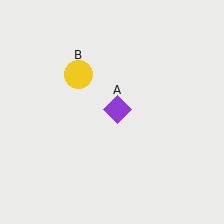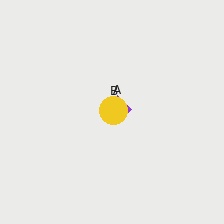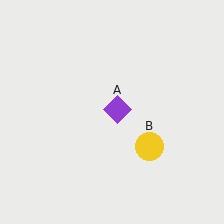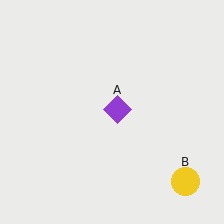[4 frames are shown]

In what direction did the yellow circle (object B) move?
The yellow circle (object B) moved down and to the right.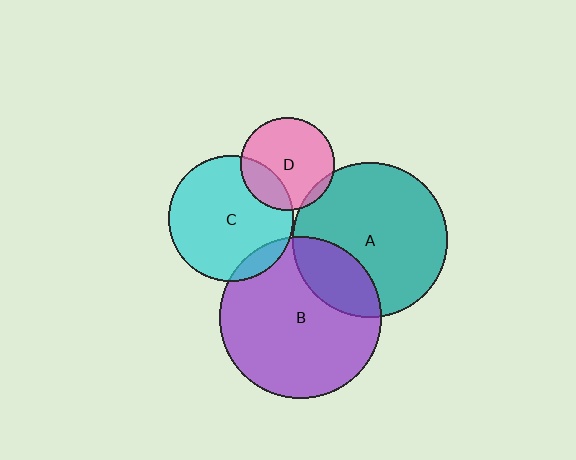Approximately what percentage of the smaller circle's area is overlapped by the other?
Approximately 25%.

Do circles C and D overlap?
Yes.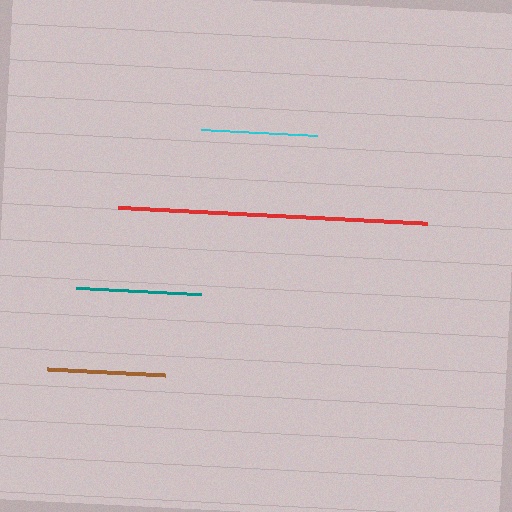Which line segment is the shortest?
The cyan line is the shortest at approximately 116 pixels.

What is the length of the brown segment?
The brown segment is approximately 118 pixels long.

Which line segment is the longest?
The red line is the longest at approximately 309 pixels.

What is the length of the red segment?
The red segment is approximately 309 pixels long.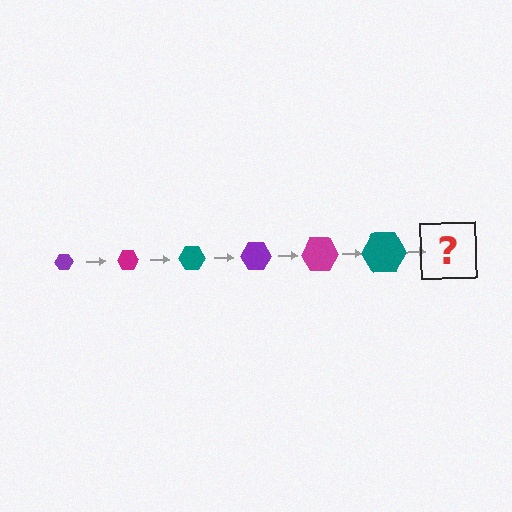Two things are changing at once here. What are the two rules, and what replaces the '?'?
The two rules are that the hexagon grows larger each step and the color cycles through purple, magenta, and teal. The '?' should be a purple hexagon, larger than the previous one.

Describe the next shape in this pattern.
It should be a purple hexagon, larger than the previous one.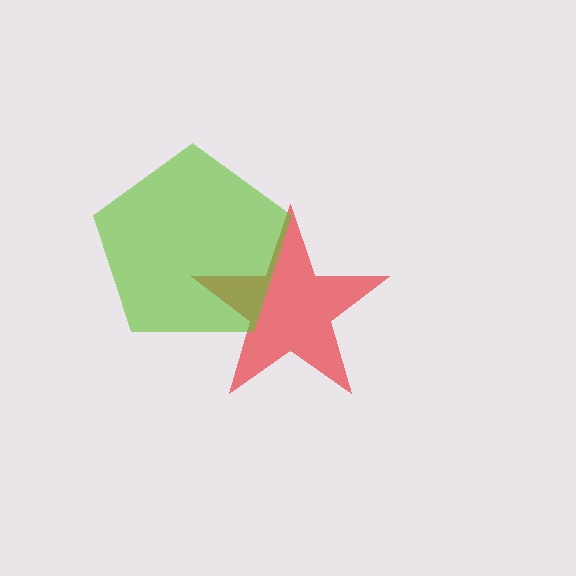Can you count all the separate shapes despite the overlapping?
Yes, there are 2 separate shapes.